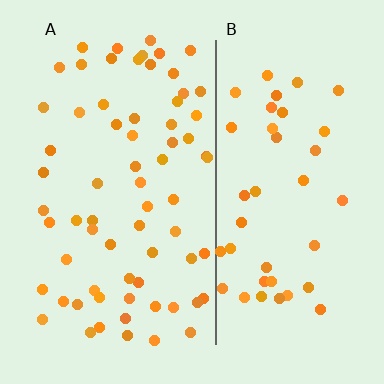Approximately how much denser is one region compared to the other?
Approximately 1.6× — region A over region B.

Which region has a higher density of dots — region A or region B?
A (the left).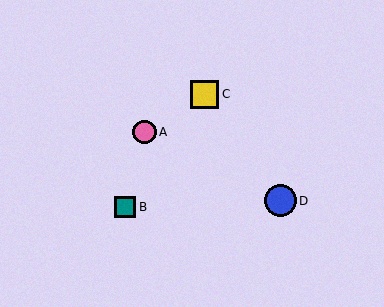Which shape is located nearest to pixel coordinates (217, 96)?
The yellow square (labeled C) at (204, 94) is nearest to that location.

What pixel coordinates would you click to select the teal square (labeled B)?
Click at (125, 207) to select the teal square B.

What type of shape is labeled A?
Shape A is a pink circle.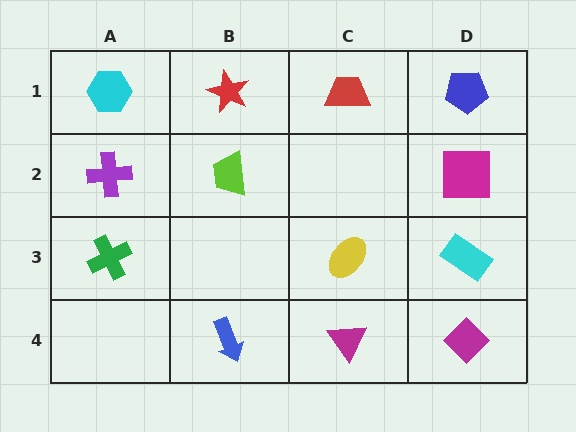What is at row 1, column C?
A red trapezoid.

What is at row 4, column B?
A blue arrow.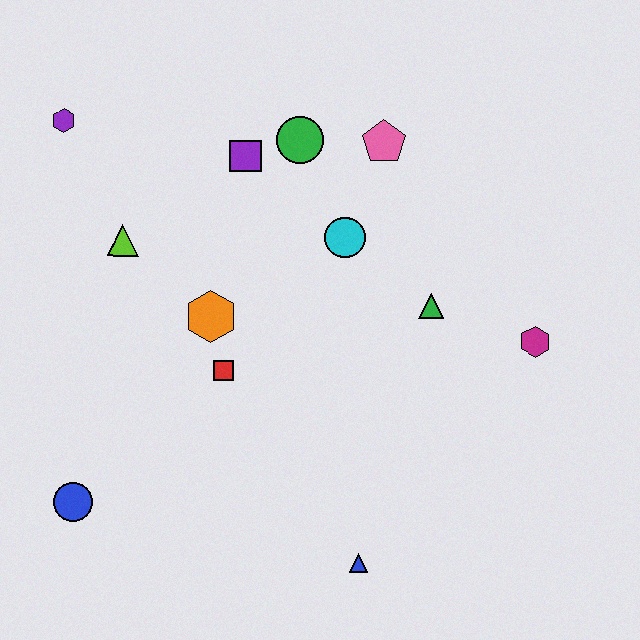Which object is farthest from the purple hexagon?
The blue triangle is farthest from the purple hexagon.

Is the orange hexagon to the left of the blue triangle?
Yes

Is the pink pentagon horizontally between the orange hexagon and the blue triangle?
No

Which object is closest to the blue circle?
The red square is closest to the blue circle.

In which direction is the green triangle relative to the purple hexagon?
The green triangle is to the right of the purple hexagon.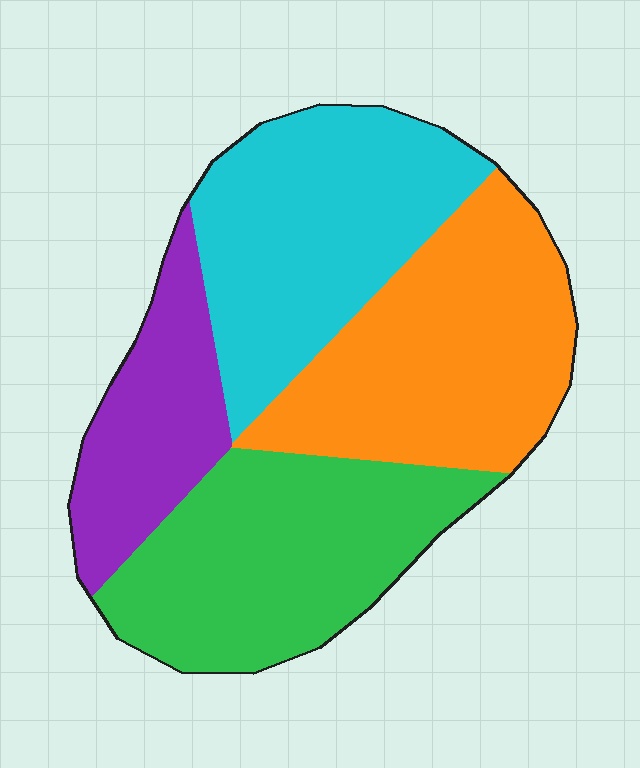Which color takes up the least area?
Purple, at roughly 15%.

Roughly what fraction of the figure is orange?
Orange covers 29% of the figure.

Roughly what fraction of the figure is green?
Green takes up between a quarter and a half of the figure.